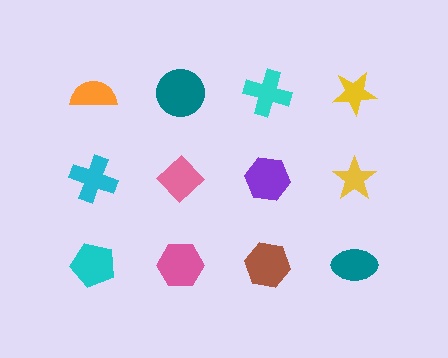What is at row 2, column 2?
A pink diamond.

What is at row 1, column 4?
A yellow star.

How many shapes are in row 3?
4 shapes.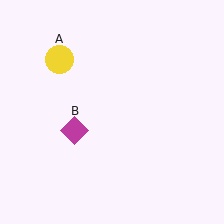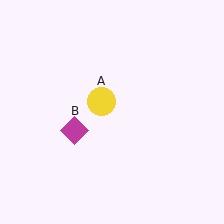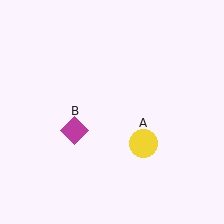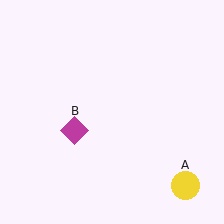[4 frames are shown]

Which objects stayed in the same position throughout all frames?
Magenta diamond (object B) remained stationary.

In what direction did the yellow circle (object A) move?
The yellow circle (object A) moved down and to the right.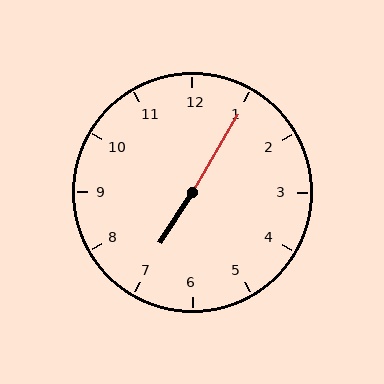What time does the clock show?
7:05.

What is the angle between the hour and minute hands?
Approximately 178 degrees.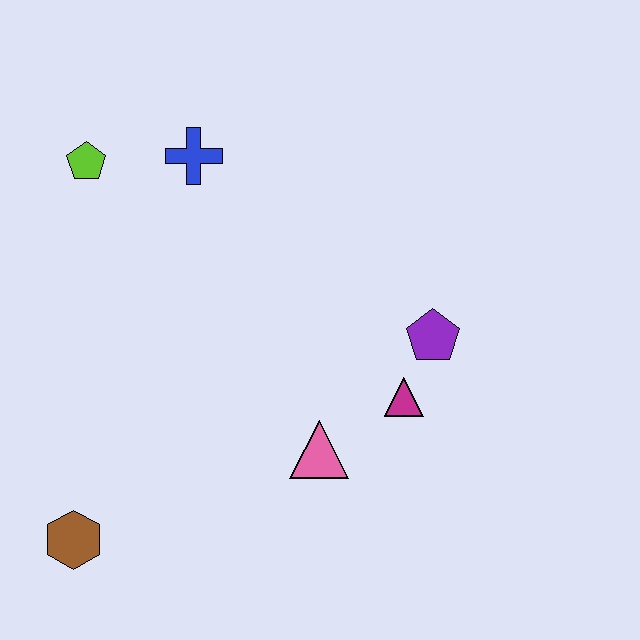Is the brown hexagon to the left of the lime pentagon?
Yes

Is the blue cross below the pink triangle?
No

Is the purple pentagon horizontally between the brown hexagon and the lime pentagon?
No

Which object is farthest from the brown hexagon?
The purple pentagon is farthest from the brown hexagon.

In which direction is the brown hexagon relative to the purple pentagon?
The brown hexagon is to the left of the purple pentagon.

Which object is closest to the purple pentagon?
The magenta triangle is closest to the purple pentagon.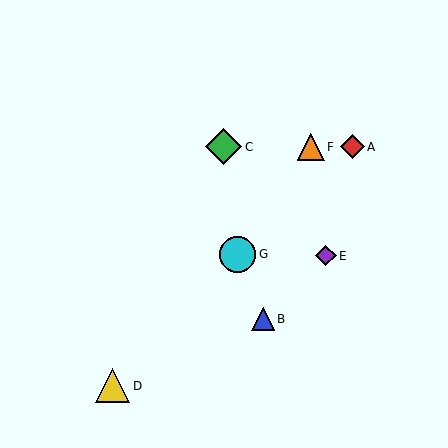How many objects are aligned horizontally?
3 objects (A, C, F) are aligned horizontally.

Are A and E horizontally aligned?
No, A is at y≈147 and E is at y≈256.